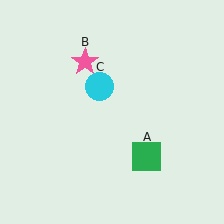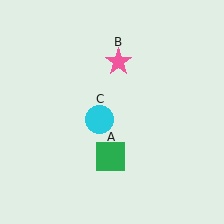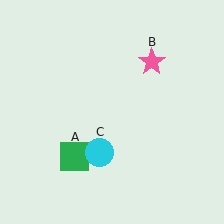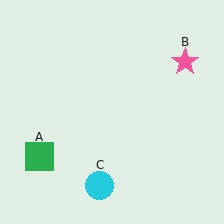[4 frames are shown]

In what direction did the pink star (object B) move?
The pink star (object B) moved right.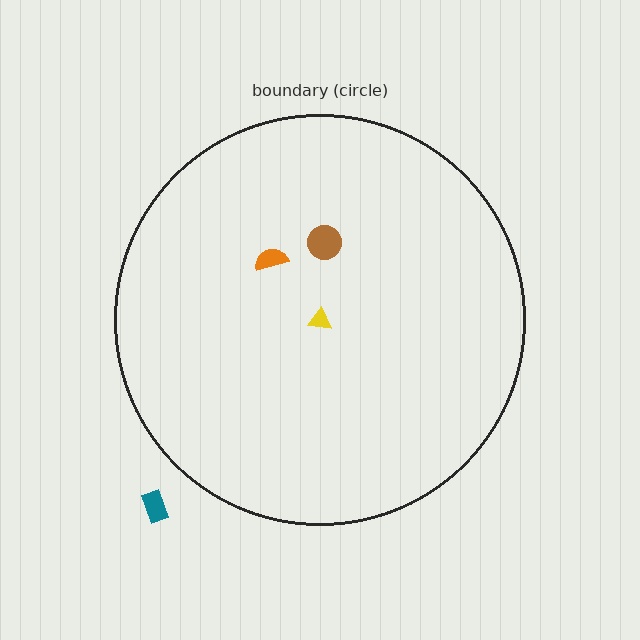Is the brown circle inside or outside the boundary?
Inside.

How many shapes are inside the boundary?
3 inside, 1 outside.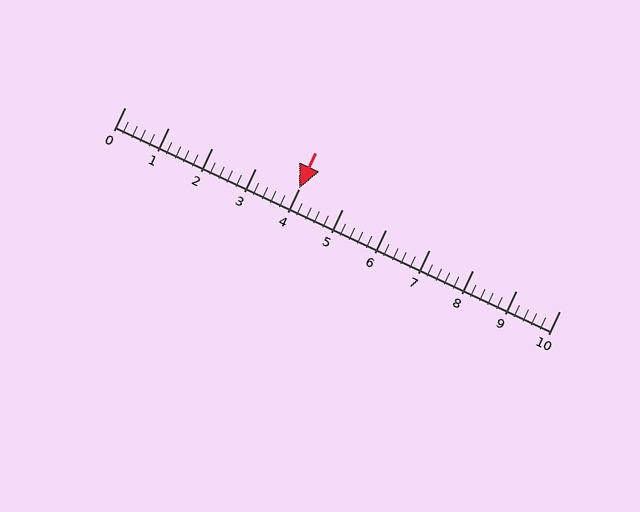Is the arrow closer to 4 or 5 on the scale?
The arrow is closer to 4.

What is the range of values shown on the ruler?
The ruler shows values from 0 to 10.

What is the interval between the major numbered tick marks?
The major tick marks are spaced 1 units apart.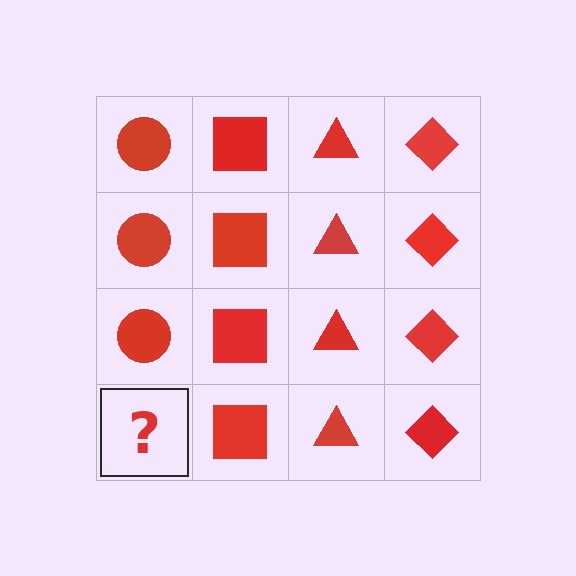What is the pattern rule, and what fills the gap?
The rule is that each column has a consistent shape. The gap should be filled with a red circle.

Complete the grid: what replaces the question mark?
The question mark should be replaced with a red circle.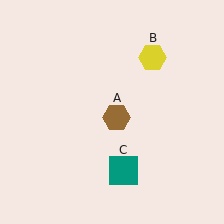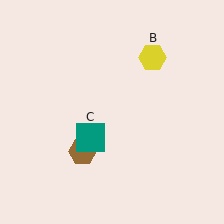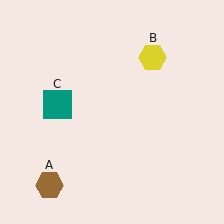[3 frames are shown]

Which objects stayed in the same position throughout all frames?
Yellow hexagon (object B) remained stationary.